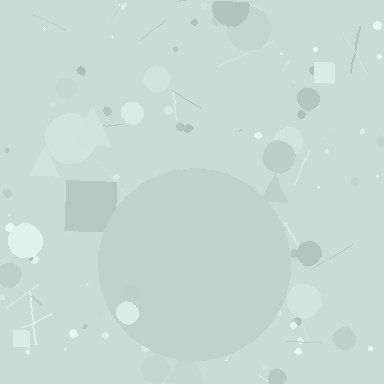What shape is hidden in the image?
A circle is hidden in the image.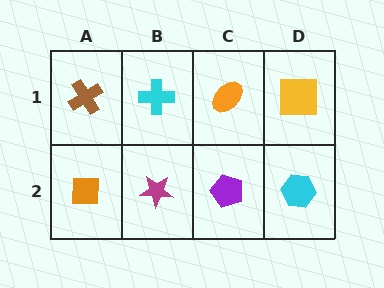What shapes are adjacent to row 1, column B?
A magenta star (row 2, column B), a brown cross (row 1, column A), an orange ellipse (row 1, column C).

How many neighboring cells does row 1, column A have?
2.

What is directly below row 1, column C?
A purple pentagon.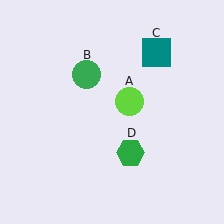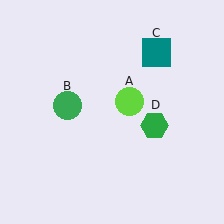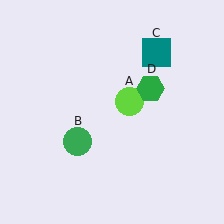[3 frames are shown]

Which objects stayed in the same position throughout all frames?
Lime circle (object A) and teal square (object C) remained stationary.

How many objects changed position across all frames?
2 objects changed position: green circle (object B), green hexagon (object D).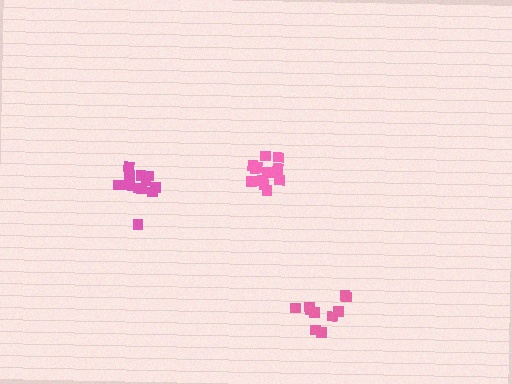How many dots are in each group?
Group 1: 13 dots, Group 2: 12 dots, Group 3: 10 dots (35 total).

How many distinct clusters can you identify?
There are 3 distinct clusters.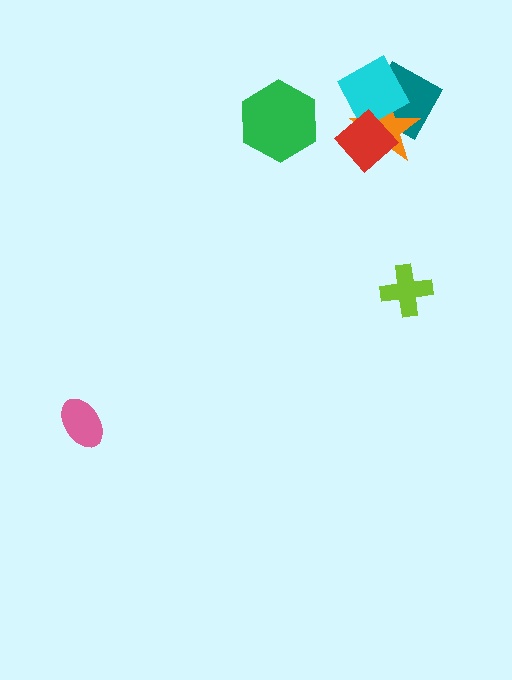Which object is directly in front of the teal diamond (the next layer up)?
The orange star is directly in front of the teal diamond.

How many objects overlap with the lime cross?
0 objects overlap with the lime cross.